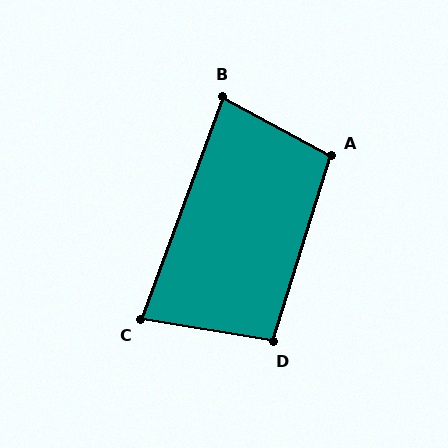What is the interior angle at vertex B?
Approximately 82 degrees (acute).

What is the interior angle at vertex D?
Approximately 98 degrees (obtuse).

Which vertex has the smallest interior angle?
C, at approximately 79 degrees.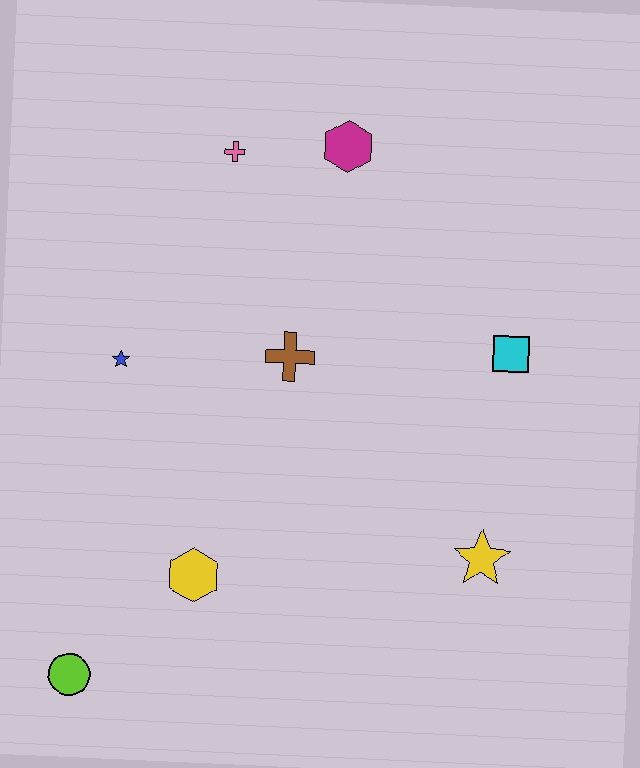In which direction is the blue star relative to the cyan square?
The blue star is to the left of the cyan square.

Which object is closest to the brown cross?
The blue star is closest to the brown cross.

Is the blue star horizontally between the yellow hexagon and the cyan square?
No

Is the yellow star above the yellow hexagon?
Yes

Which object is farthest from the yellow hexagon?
The magenta hexagon is farthest from the yellow hexagon.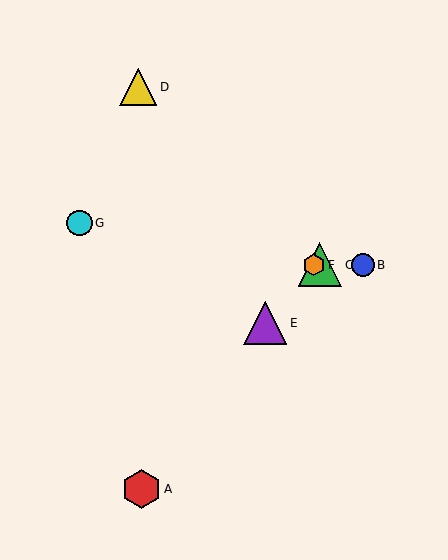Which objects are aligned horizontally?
Objects B, C, F are aligned horizontally.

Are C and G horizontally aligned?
No, C is at y≈265 and G is at y≈223.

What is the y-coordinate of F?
Object F is at y≈265.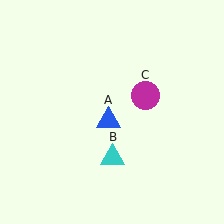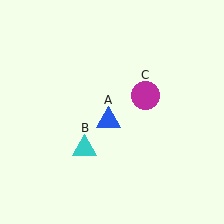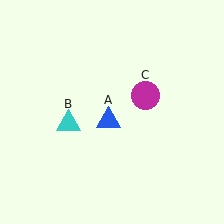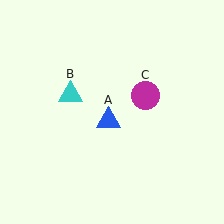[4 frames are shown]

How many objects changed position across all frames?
1 object changed position: cyan triangle (object B).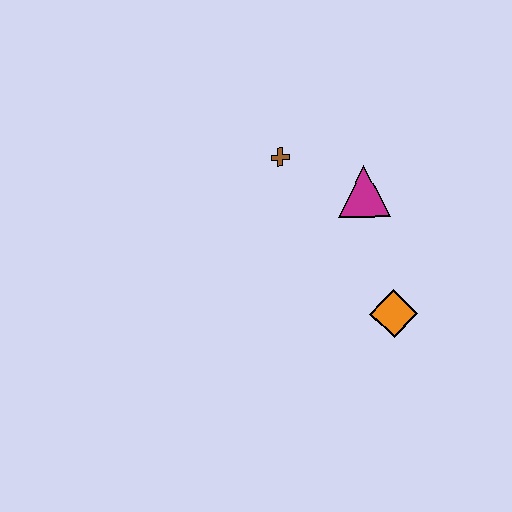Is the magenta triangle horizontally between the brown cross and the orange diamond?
Yes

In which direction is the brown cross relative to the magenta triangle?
The brown cross is to the left of the magenta triangle.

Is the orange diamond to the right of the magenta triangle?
Yes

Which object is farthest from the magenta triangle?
The orange diamond is farthest from the magenta triangle.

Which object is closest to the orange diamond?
The magenta triangle is closest to the orange diamond.